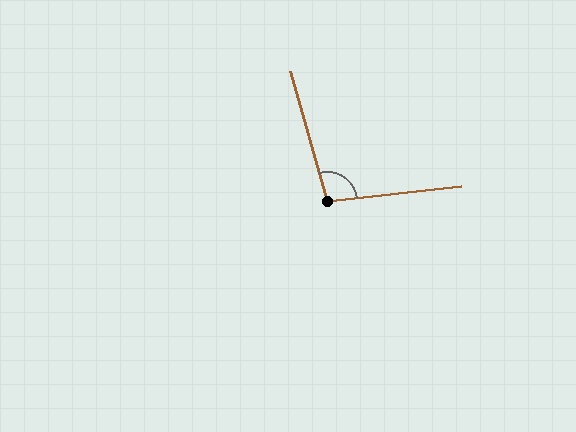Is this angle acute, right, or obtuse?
It is obtuse.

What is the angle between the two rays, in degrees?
Approximately 100 degrees.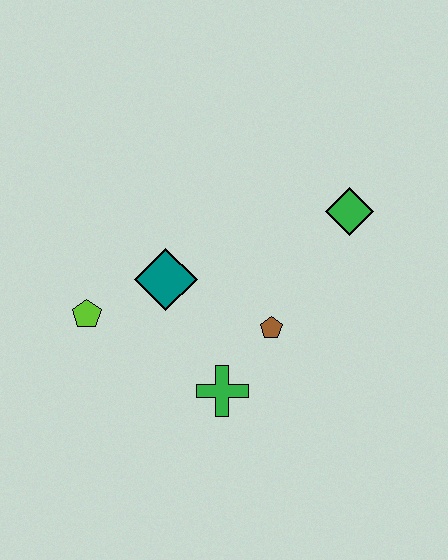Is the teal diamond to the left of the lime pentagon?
No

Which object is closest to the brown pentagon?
The green cross is closest to the brown pentagon.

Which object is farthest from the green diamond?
The lime pentagon is farthest from the green diamond.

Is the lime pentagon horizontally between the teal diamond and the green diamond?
No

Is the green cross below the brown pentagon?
Yes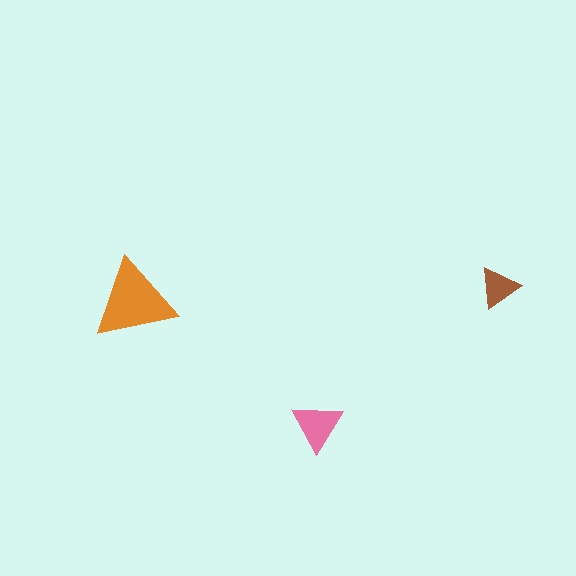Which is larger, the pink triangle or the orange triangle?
The orange one.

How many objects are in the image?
There are 3 objects in the image.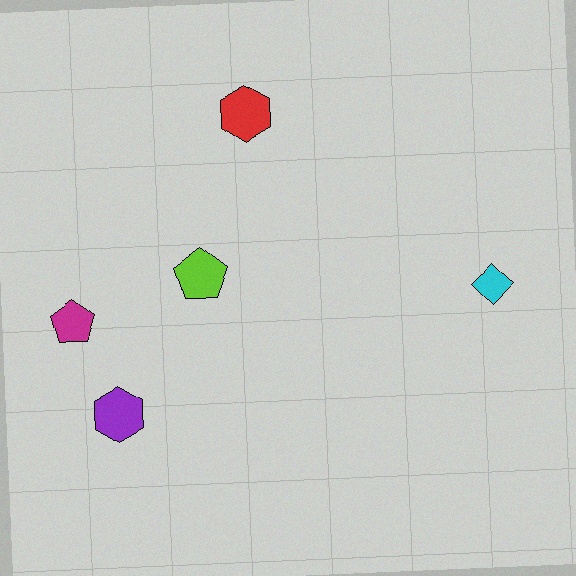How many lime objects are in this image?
There is 1 lime object.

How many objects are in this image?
There are 5 objects.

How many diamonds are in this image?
There is 1 diamond.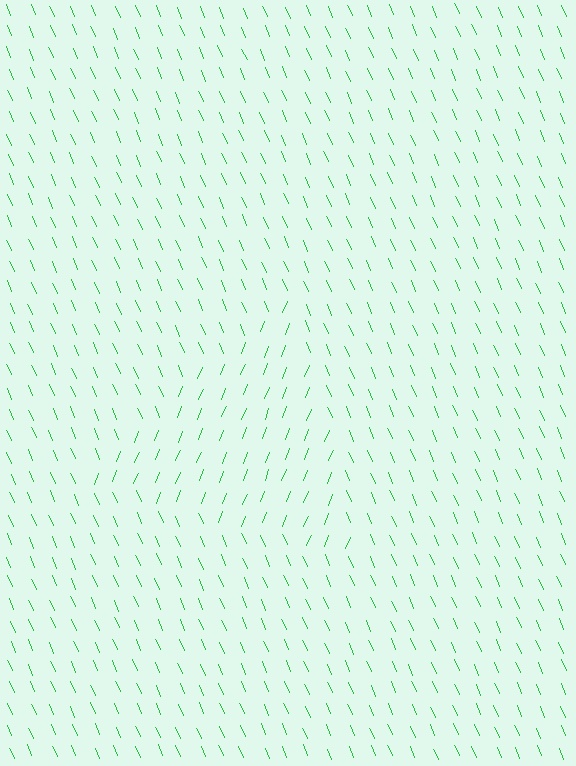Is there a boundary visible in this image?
Yes, there is a texture boundary formed by a change in line orientation.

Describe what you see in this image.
The image is filled with small green line segments. A triangle region in the image has lines oriented differently from the surrounding lines, creating a visible texture boundary.